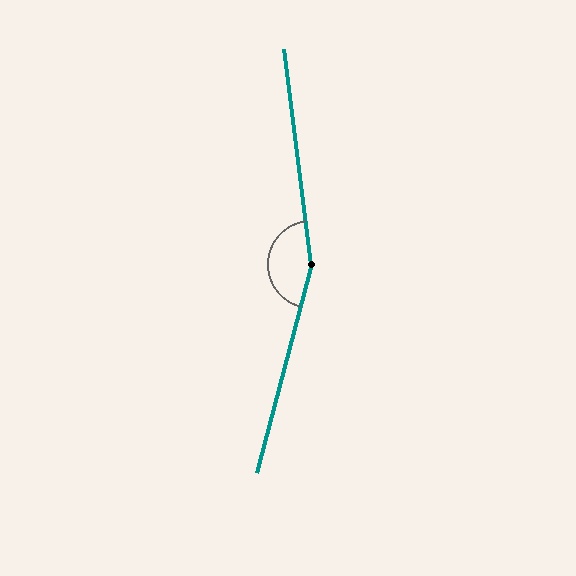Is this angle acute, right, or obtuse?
It is obtuse.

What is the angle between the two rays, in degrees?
Approximately 158 degrees.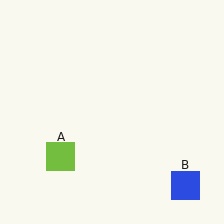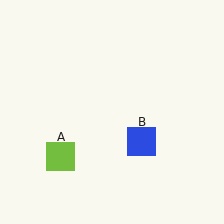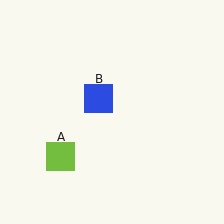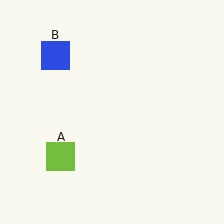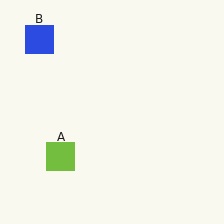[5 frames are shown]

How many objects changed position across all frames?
1 object changed position: blue square (object B).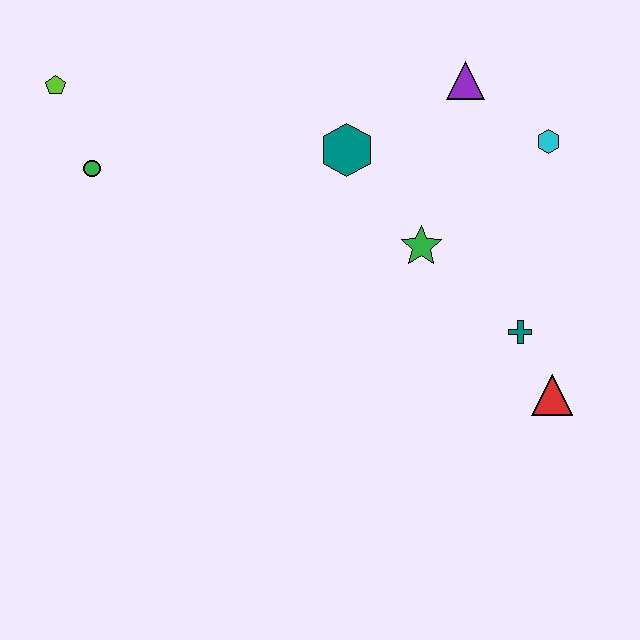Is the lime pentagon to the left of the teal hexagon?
Yes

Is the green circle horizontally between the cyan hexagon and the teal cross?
No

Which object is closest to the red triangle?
The teal cross is closest to the red triangle.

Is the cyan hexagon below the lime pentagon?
Yes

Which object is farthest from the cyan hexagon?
The lime pentagon is farthest from the cyan hexagon.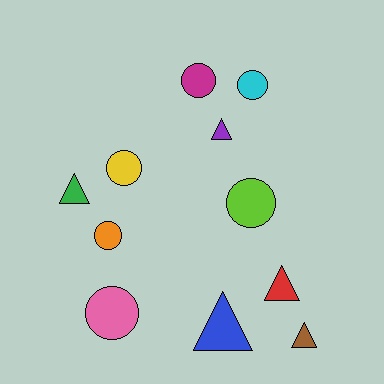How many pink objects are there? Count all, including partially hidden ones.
There is 1 pink object.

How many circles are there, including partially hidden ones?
There are 6 circles.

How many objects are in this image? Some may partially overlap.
There are 11 objects.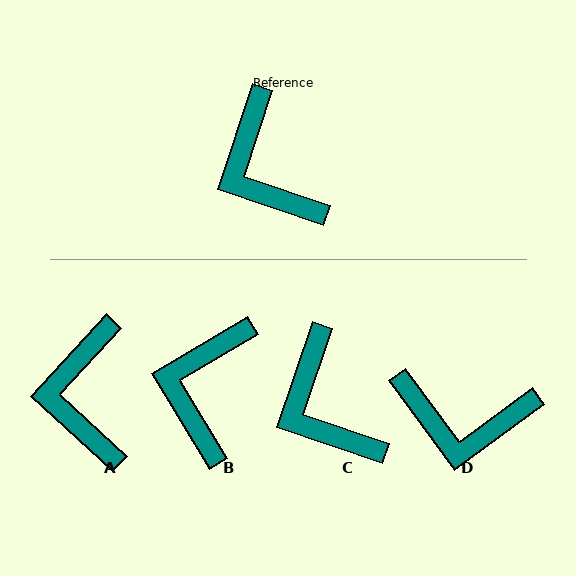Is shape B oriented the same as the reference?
No, it is off by about 41 degrees.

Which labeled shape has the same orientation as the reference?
C.